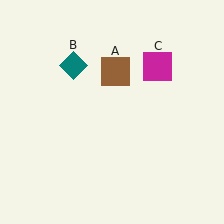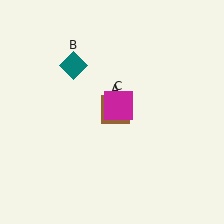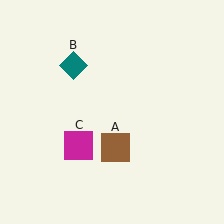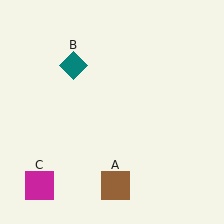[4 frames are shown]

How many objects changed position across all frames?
2 objects changed position: brown square (object A), magenta square (object C).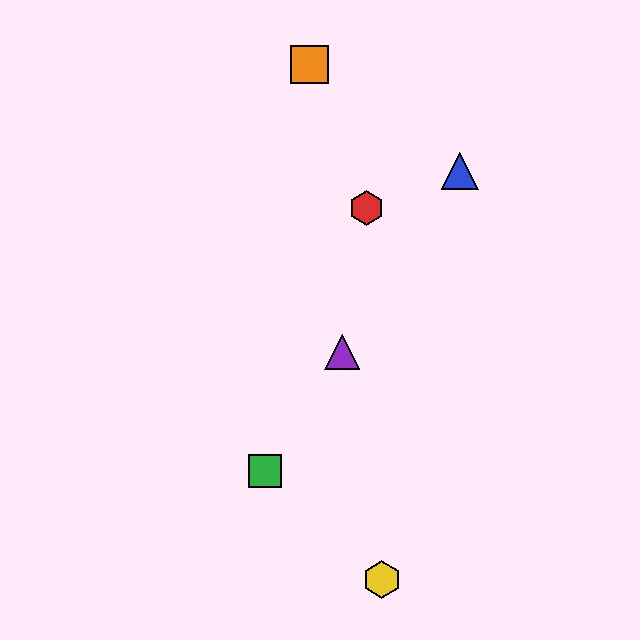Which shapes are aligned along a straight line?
The blue triangle, the green square, the purple triangle are aligned along a straight line.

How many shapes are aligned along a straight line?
3 shapes (the blue triangle, the green square, the purple triangle) are aligned along a straight line.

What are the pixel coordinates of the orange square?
The orange square is at (310, 65).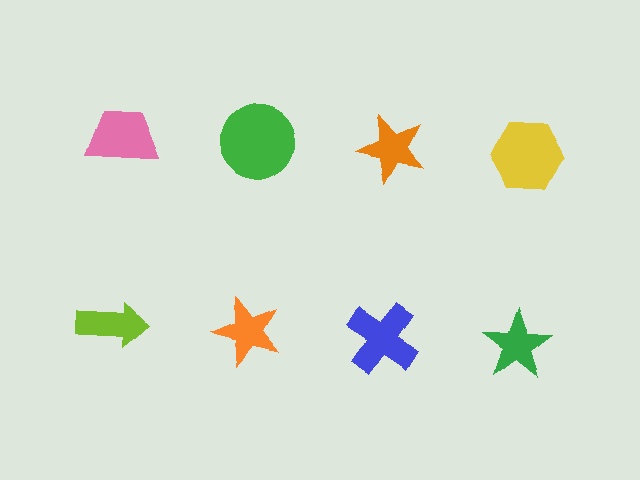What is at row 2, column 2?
An orange star.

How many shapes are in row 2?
4 shapes.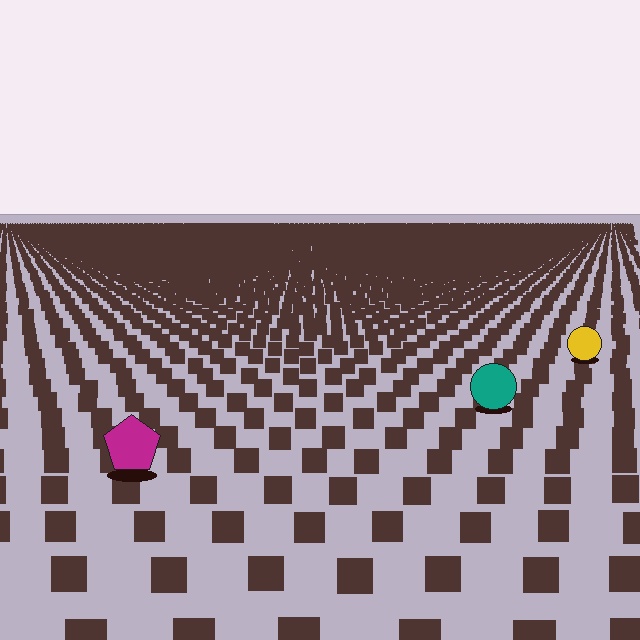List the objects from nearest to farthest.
From nearest to farthest: the magenta pentagon, the teal circle, the yellow circle.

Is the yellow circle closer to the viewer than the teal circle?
No. The teal circle is closer — you can tell from the texture gradient: the ground texture is coarser near it.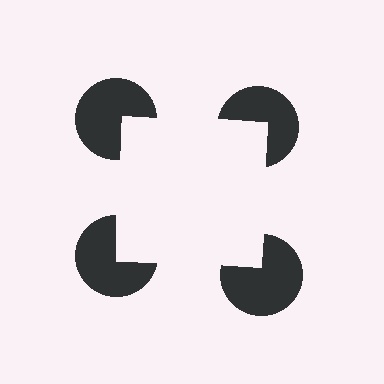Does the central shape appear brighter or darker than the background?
It typically appears slightly brighter than the background, even though no actual brightness change is drawn.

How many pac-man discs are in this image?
There are 4 — one at each vertex of the illusory square.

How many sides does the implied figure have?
4 sides.